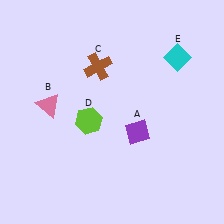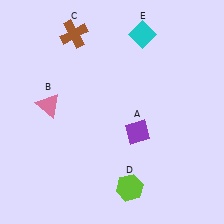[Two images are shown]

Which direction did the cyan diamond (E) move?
The cyan diamond (E) moved left.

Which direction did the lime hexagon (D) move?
The lime hexagon (D) moved down.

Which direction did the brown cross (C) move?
The brown cross (C) moved up.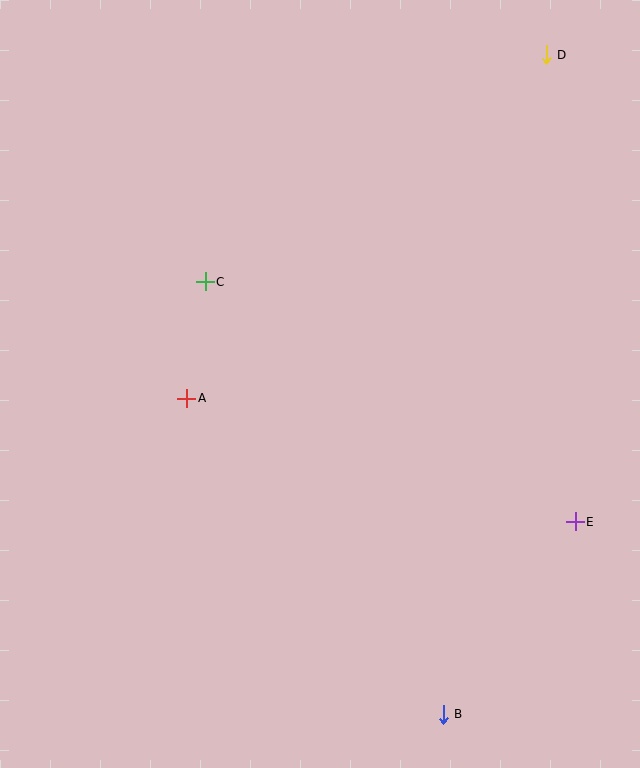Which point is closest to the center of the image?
Point A at (187, 399) is closest to the center.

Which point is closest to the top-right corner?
Point D is closest to the top-right corner.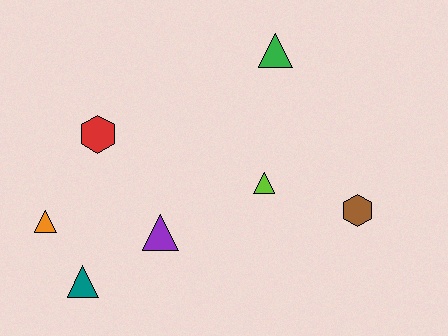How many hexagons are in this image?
There are 2 hexagons.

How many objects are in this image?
There are 7 objects.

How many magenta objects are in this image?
There are no magenta objects.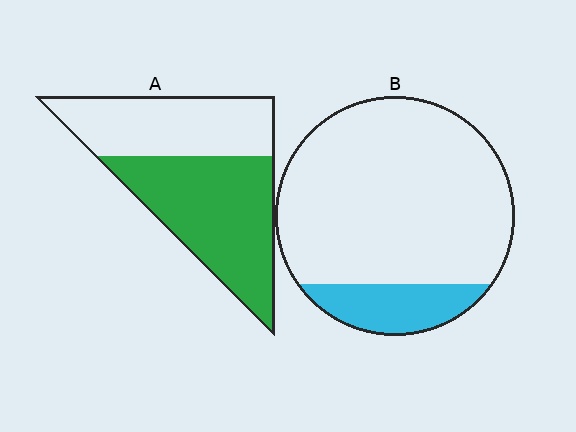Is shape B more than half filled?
No.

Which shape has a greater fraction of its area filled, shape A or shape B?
Shape A.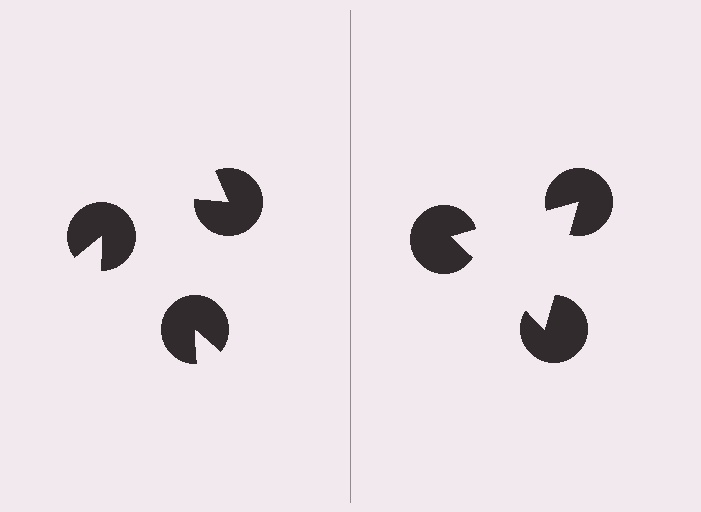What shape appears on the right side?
An illusory triangle.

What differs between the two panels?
The pac-man discs are positioned identically on both sides; only the wedge orientations differ. On the right they align to a triangle; on the left they are misaligned.